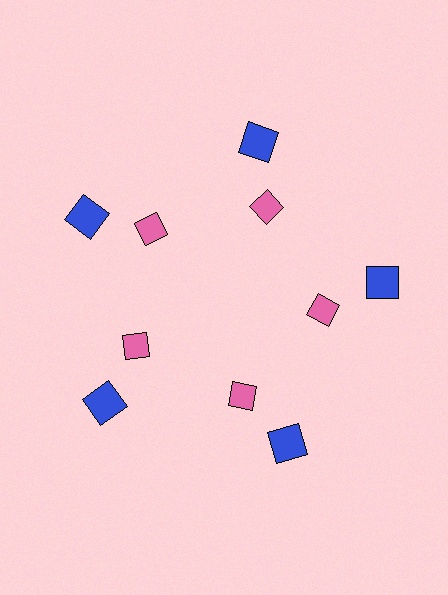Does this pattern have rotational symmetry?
Yes, this pattern has 5-fold rotational symmetry. It looks the same after rotating 72 degrees around the center.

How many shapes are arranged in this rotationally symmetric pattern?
There are 10 shapes, arranged in 5 groups of 2.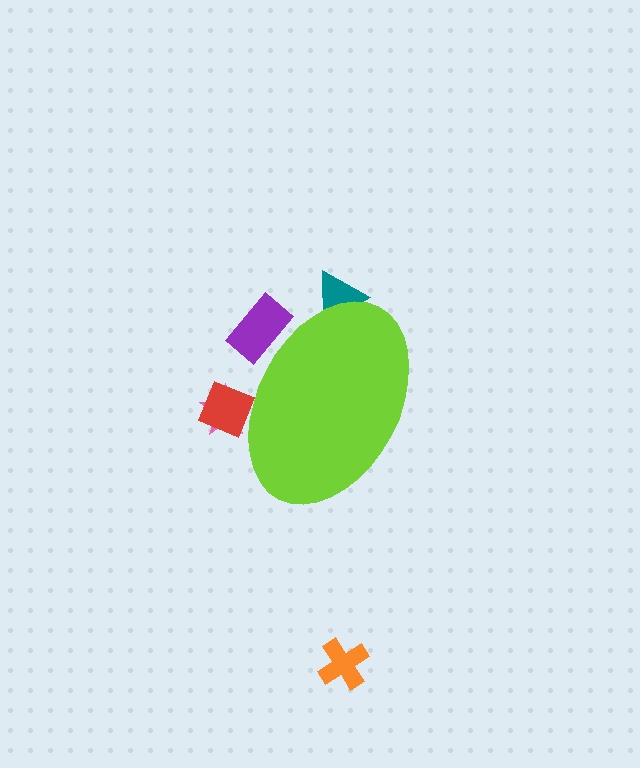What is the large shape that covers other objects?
A lime ellipse.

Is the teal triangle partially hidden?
Yes, the teal triangle is partially hidden behind the lime ellipse.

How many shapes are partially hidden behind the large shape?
4 shapes are partially hidden.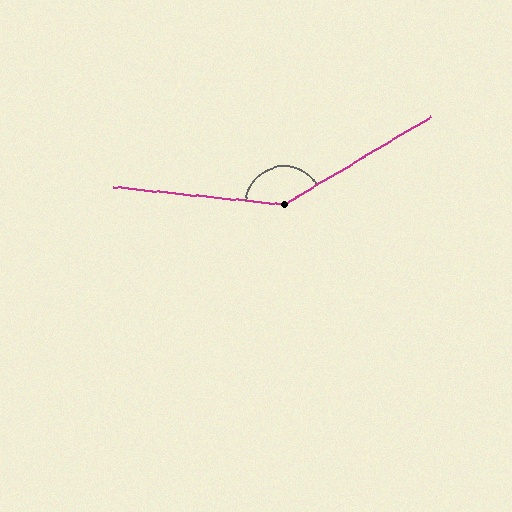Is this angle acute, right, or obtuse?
It is obtuse.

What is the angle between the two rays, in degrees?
Approximately 143 degrees.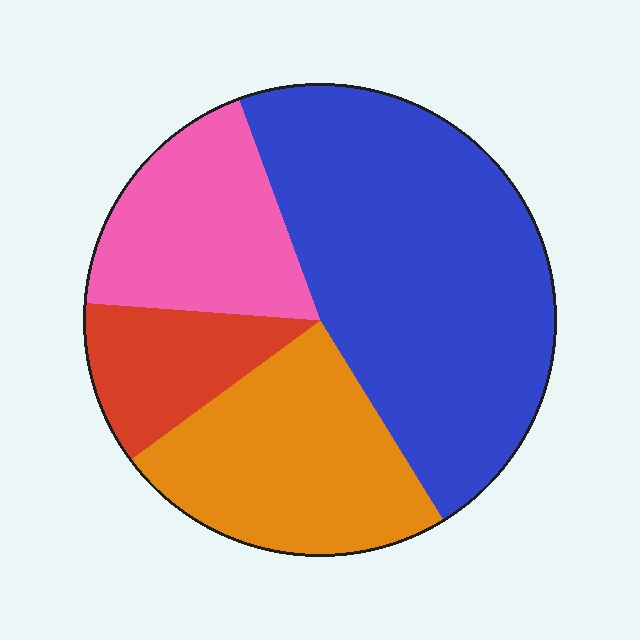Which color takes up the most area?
Blue, at roughly 45%.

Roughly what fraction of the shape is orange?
Orange covers around 25% of the shape.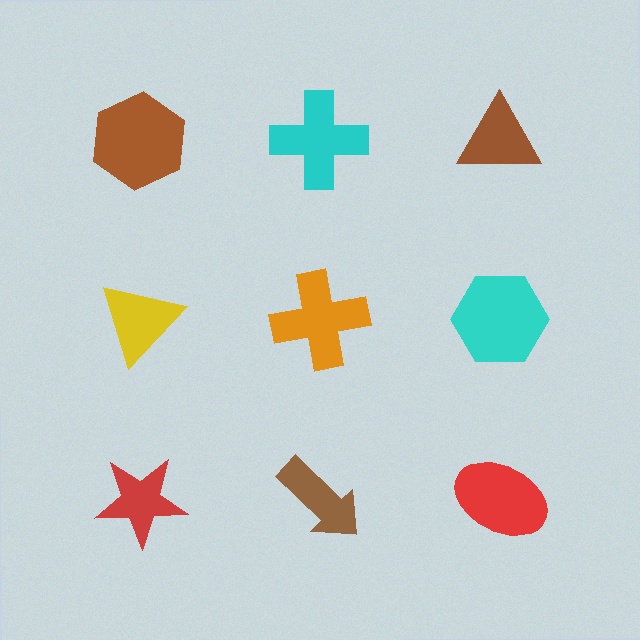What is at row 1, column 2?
A cyan cross.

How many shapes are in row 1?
3 shapes.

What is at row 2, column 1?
A yellow triangle.